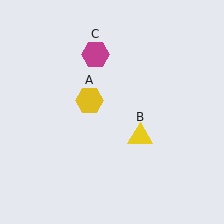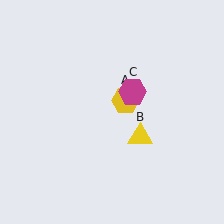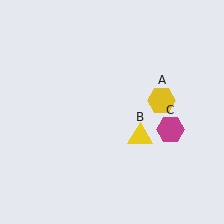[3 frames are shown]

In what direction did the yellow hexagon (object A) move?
The yellow hexagon (object A) moved right.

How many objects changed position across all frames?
2 objects changed position: yellow hexagon (object A), magenta hexagon (object C).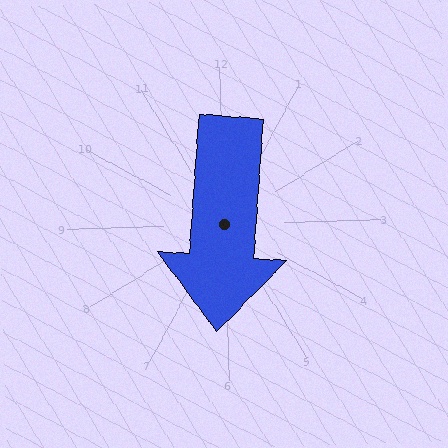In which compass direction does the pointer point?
South.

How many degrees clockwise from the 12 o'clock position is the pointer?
Approximately 186 degrees.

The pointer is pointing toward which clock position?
Roughly 6 o'clock.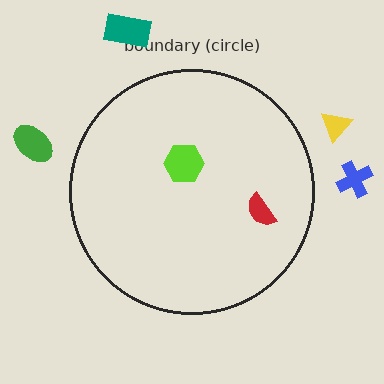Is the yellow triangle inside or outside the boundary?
Outside.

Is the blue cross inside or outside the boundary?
Outside.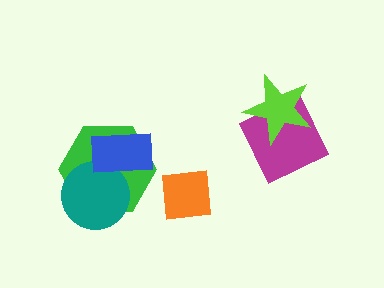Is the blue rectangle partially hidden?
No, no other shape covers it.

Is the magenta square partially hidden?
Yes, it is partially covered by another shape.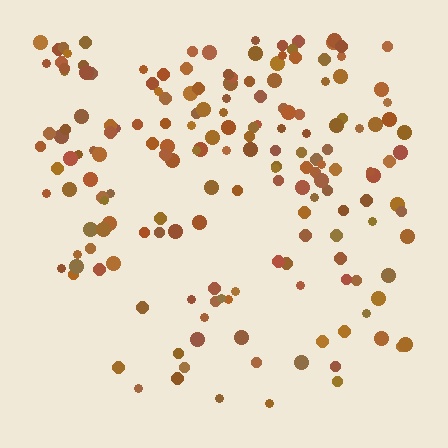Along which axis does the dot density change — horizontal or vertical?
Vertical.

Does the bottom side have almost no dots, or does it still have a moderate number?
Still a moderate number, just noticeably fewer than the top.